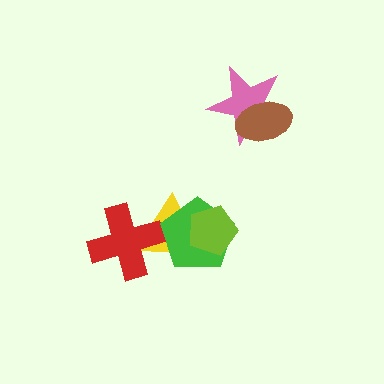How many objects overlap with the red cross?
1 object overlaps with the red cross.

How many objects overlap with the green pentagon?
2 objects overlap with the green pentagon.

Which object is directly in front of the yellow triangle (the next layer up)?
The red cross is directly in front of the yellow triangle.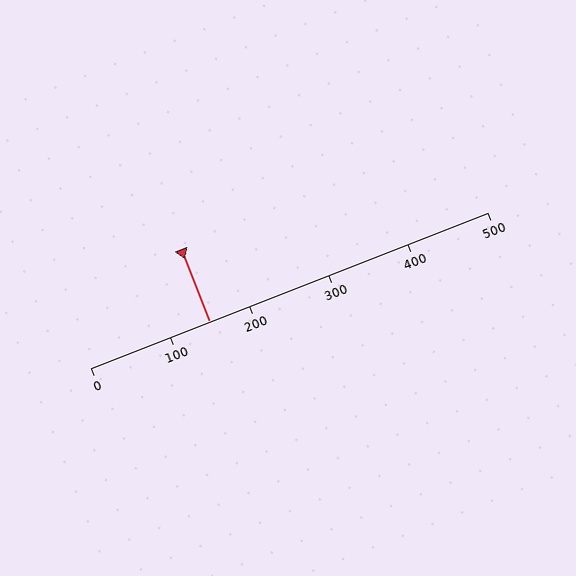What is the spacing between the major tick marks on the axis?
The major ticks are spaced 100 apart.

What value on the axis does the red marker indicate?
The marker indicates approximately 150.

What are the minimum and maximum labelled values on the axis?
The axis runs from 0 to 500.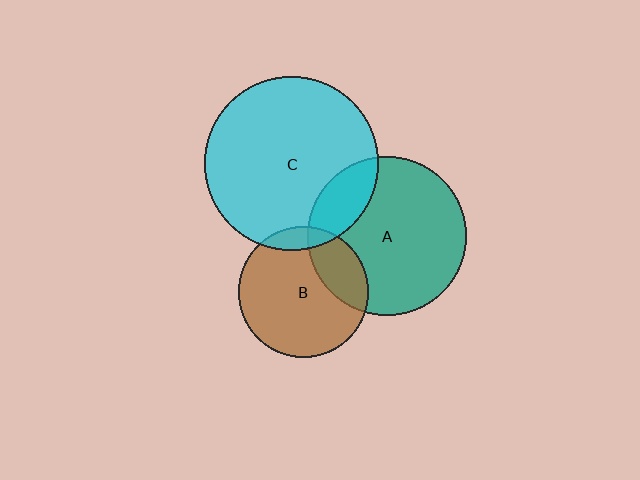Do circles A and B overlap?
Yes.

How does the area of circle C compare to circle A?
Approximately 1.2 times.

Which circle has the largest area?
Circle C (cyan).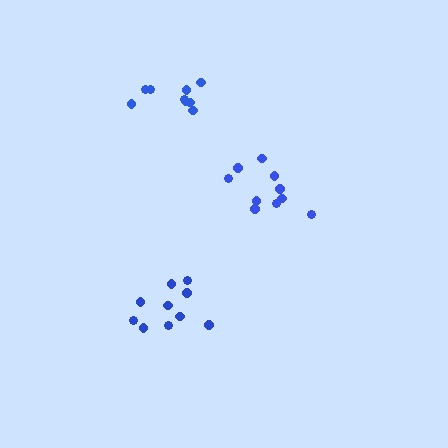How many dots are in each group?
Group 1: 10 dots, Group 2: 9 dots, Group 3: 10 dots (29 total).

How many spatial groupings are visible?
There are 3 spatial groupings.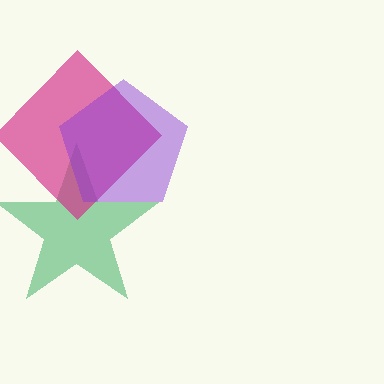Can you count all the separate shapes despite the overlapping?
Yes, there are 3 separate shapes.